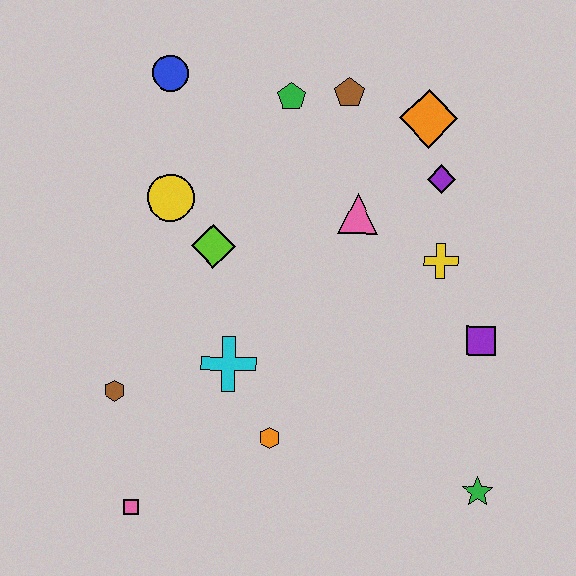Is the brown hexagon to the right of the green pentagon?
No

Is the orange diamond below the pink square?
No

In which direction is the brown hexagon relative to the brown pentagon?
The brown hexagon is below the brown pentagon.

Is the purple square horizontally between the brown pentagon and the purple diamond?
No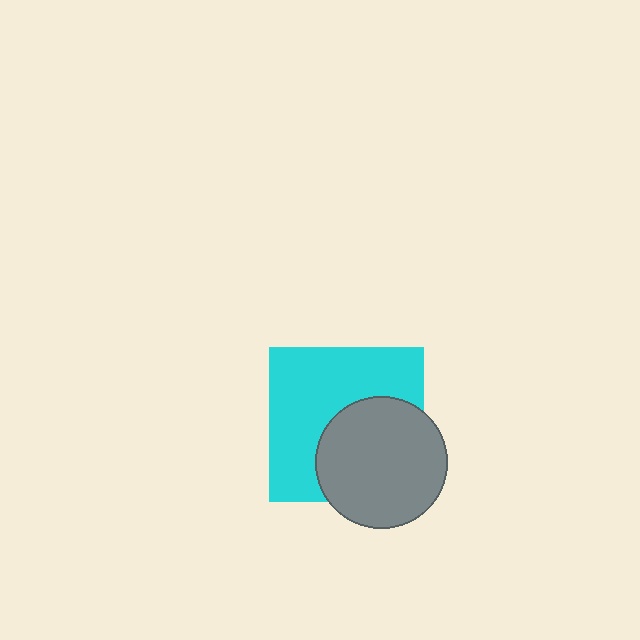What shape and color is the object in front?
The object in front is a gray circle.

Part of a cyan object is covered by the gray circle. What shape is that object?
It is a square.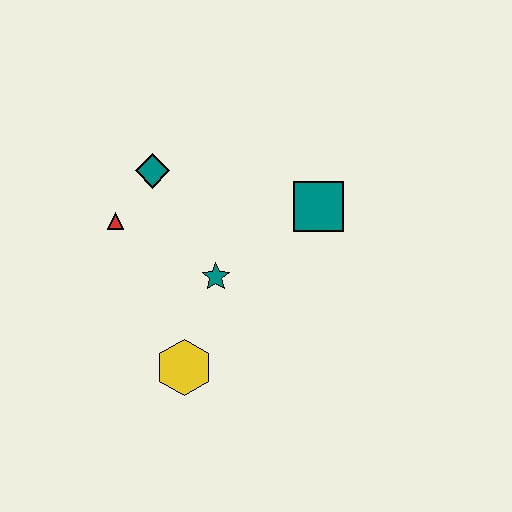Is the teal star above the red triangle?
No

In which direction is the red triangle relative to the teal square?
The red triangle is to the left of the teal square.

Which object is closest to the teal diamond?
The red triangle is closest to the teal diamond.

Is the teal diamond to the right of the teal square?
No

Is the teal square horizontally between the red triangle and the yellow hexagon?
No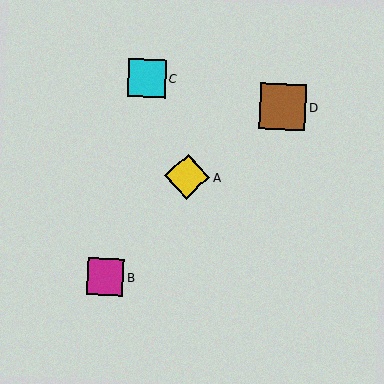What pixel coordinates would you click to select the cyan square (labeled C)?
Click at (147, 78) to select the cyan square C.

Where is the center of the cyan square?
The center of the cyan square is at (147, 78).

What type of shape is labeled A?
Shape A is a yellow diamond.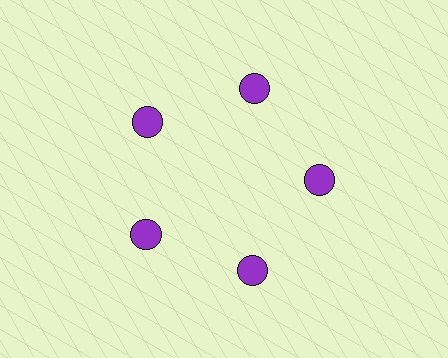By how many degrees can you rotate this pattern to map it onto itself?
The pattern maps onto itself every 72 degrees of rotation.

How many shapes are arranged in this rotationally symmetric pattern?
There are 5 shapes, arranged in 5 groups of 1.